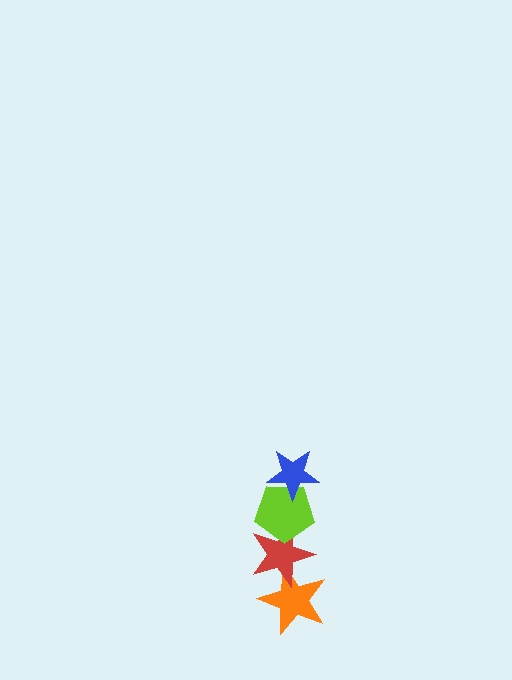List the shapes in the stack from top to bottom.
From top to bottom: the blue star, the lime pentagon, the red star, the orange star.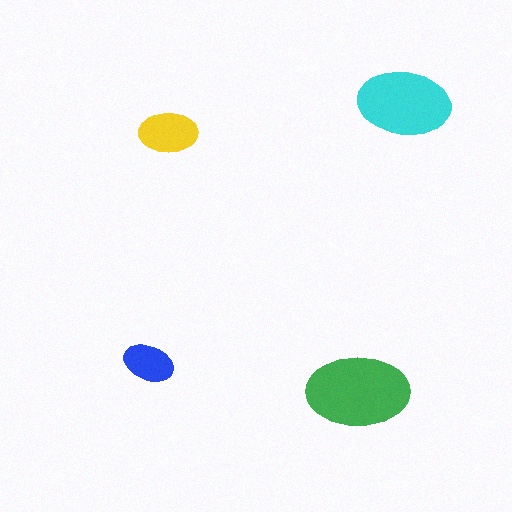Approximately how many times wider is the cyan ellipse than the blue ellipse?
About 2 times wider.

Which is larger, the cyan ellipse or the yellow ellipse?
The cyan one.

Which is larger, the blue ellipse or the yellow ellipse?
The yellow one.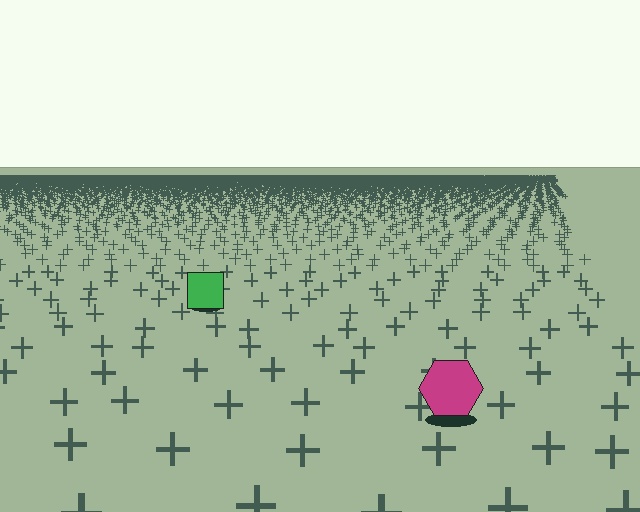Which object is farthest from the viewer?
The green square is farthest from the viewer. It appears smaller and the ground texture around it is denser.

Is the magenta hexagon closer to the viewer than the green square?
Yes. The magenta hexagon is closer — you can tell from the texture gradient: the ground texture is coarser near it.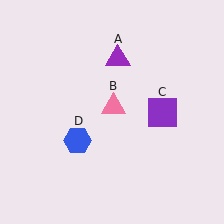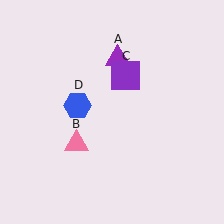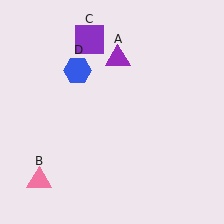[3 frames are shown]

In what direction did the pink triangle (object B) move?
The pink triangle (object B) moved down and to the left.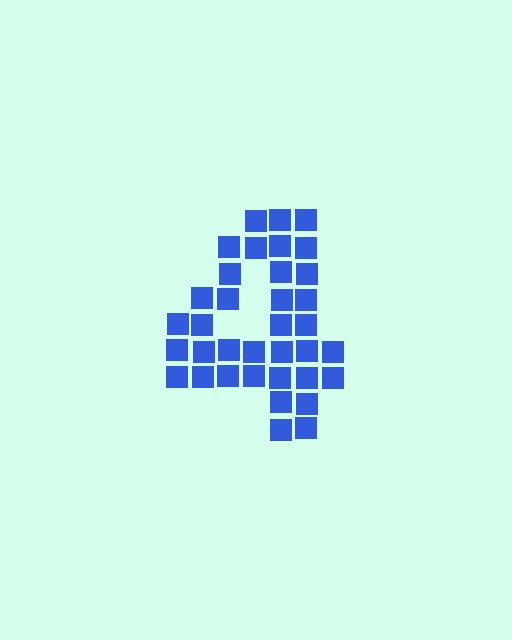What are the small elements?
The small elements are squares.